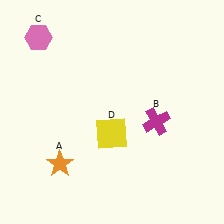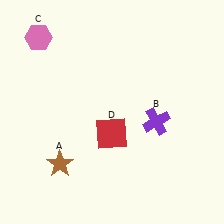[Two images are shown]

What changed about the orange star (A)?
In Image 1, A is orange. In Image 2, it changed to brown.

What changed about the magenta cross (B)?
In Image 1, B is magenta. In Image 2, it changed to purple.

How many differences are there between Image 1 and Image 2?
There are 3 differences between the two images.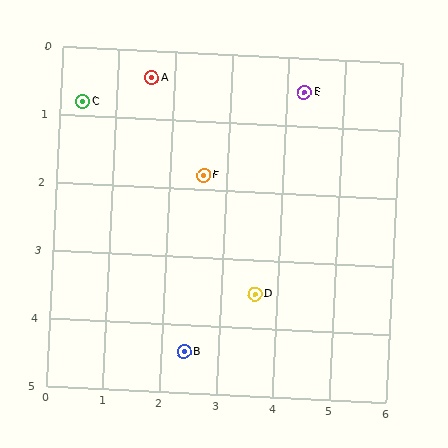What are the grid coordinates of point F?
Point F is at approximately (2.6, 1.8).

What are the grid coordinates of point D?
Point D is at approximately (3.6, 3.5).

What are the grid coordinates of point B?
Point B is at approximately (2.4, 4.4).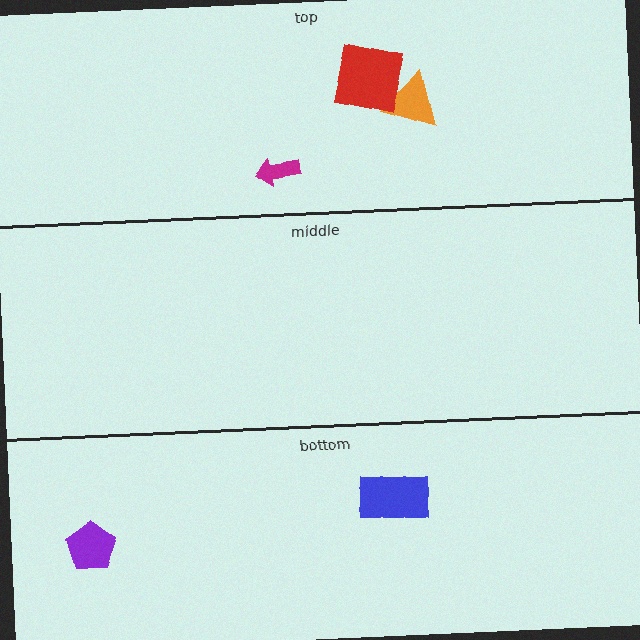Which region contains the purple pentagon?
The bottom region.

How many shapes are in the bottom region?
2.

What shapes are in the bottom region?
The purple pentagon, the blue rectangle.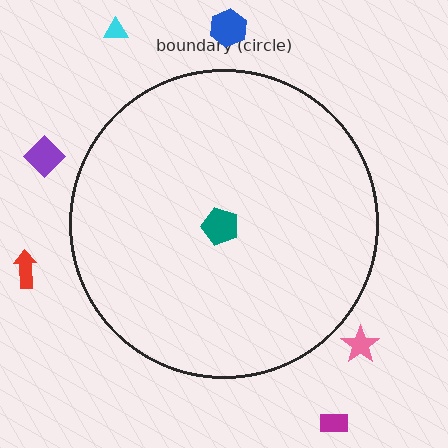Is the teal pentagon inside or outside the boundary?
Inside.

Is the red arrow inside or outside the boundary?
Outside.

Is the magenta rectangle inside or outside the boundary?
Outside.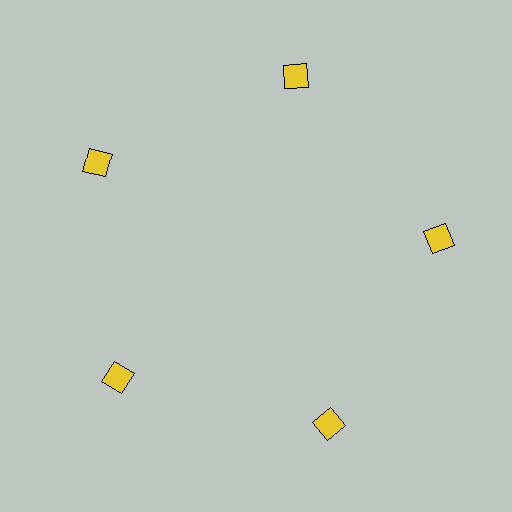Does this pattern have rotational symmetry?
Yes, this pattern has 5-fold rotational symmetry. It looks the same after rotating 72 degrees around the center.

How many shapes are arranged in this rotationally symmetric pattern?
There are 5 shapes, arranged in 5 groups of 1.